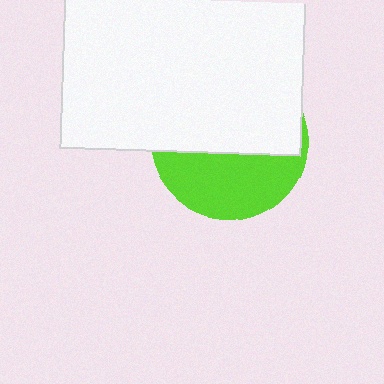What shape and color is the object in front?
The object in front is a white rectangle.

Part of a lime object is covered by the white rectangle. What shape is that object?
It is a circle.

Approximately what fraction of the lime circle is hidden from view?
Roughly 59% of the lime circle is hidden behind the white rectangle.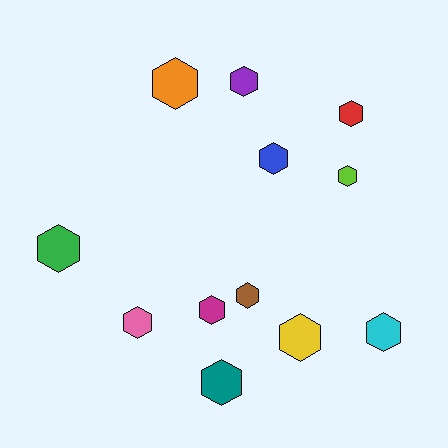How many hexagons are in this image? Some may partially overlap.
There are 12 hexagons.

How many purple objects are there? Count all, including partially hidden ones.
There is 1 purple object.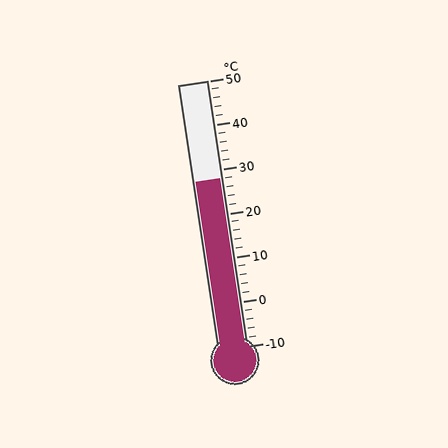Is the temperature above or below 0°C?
The temperature is above 0°C.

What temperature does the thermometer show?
The thermometer shows approximately 28°C.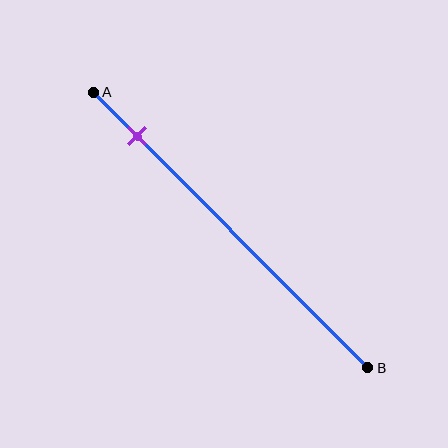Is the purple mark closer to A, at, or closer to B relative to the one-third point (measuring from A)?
The purple mark is closer to point A than the one-third point of segment AB.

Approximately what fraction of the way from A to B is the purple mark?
The purple mark is approximately 15% of the way from A to B.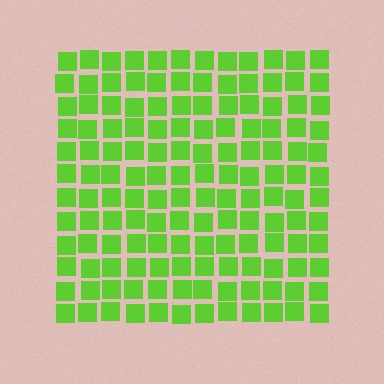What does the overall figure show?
The overall figure shows a square.